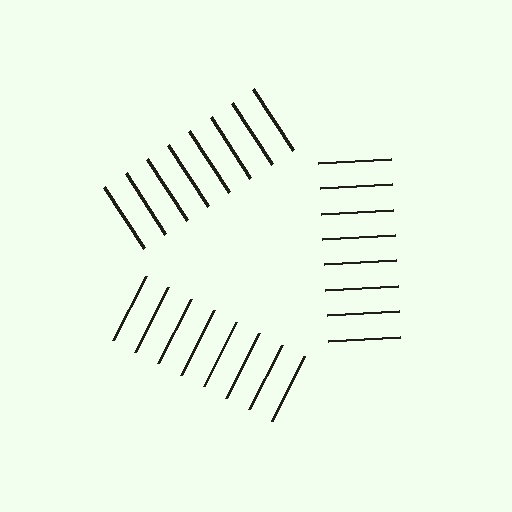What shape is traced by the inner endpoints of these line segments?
An illusory triangle — the line segments terminate on its edges but no continuous stroke is drawn.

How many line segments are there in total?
24 — 8 along each of the 3 edges.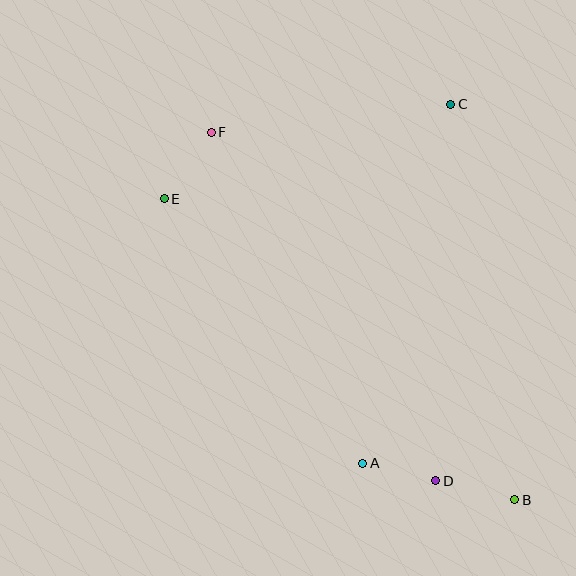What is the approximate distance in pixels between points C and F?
The distance between C and F is approximately 241 pixels.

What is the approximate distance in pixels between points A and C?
The distance between A and C is approximately 369 pixels.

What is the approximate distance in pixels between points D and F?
The distance between D and F is approximately 415 pixels.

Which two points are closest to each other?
Points A and D are closest to each other.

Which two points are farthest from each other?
Points B and F are farthest from each other.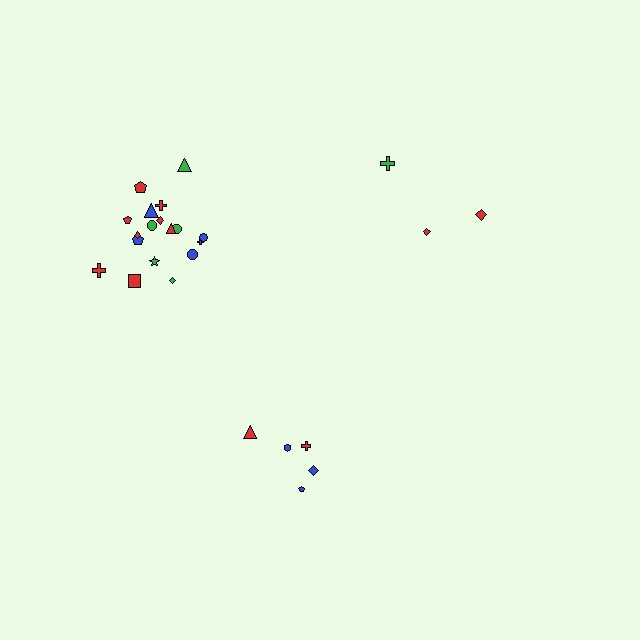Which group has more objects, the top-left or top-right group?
The top-left group.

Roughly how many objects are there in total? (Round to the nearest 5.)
Roughly 25 objects in total.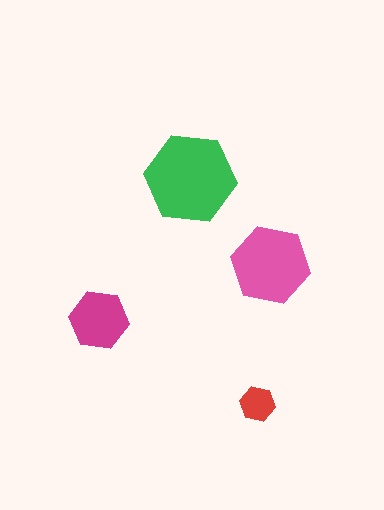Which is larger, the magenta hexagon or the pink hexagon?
The pink one.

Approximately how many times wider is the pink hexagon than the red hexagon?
About 2 times wider.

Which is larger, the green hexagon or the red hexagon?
The green one.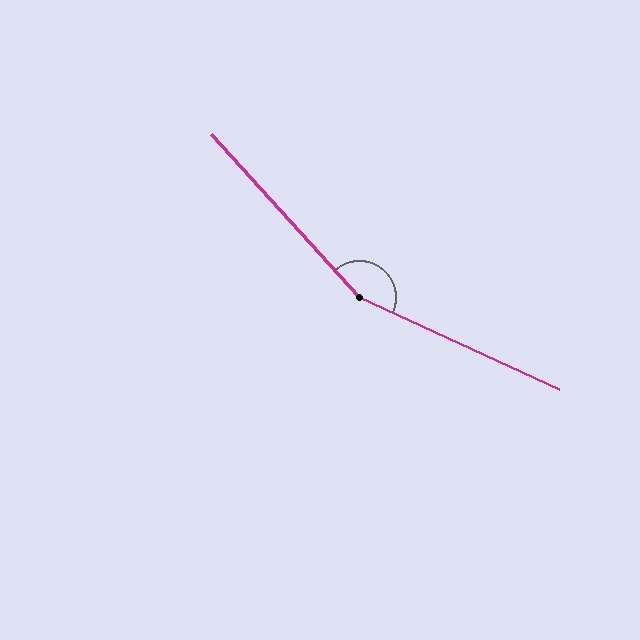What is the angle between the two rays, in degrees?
Approximately 157 degrees.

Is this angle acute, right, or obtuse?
It is obtuse.